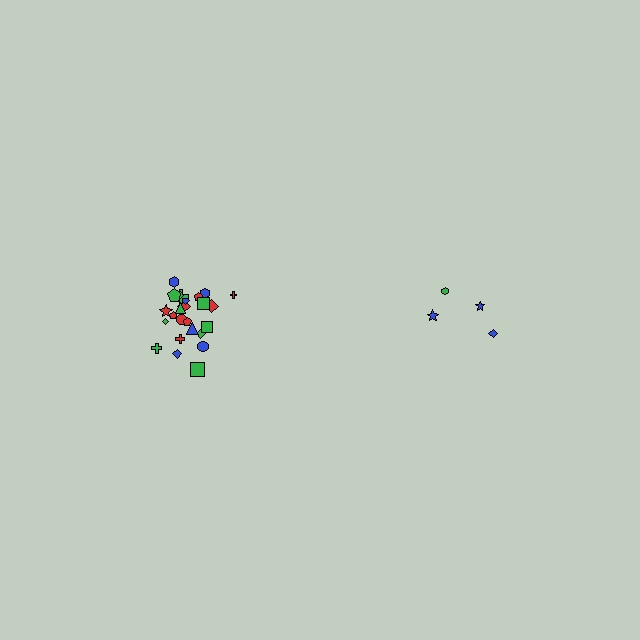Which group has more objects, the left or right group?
The left group.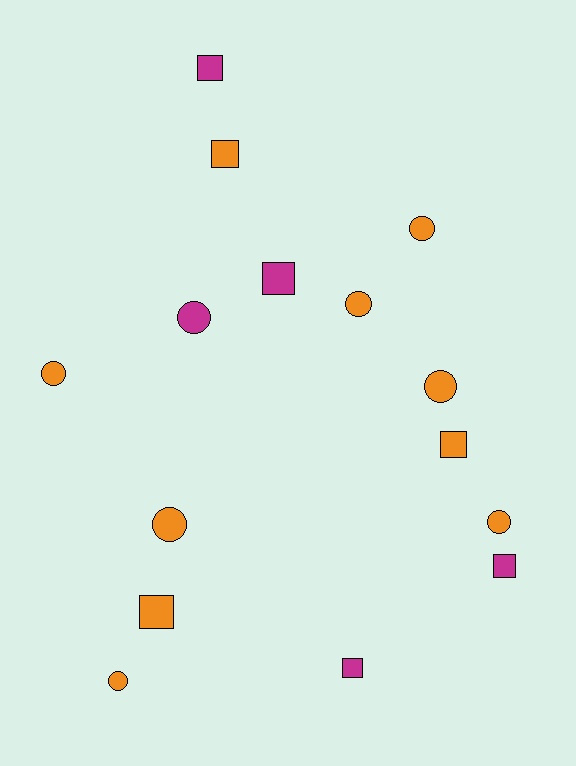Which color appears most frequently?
Orange, with 10 objects.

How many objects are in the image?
There are 15 objects.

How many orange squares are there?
There are 3 orange squares.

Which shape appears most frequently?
Circle, with 8 objects.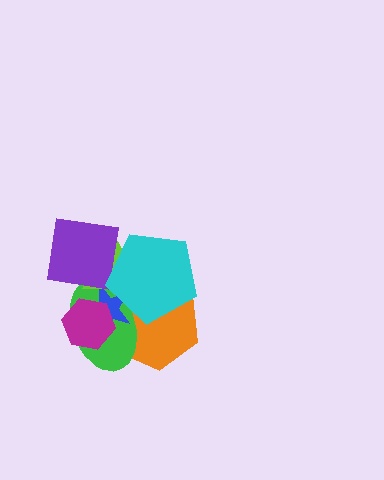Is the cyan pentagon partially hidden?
No, no other shape covers it.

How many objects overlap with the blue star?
5 objects overlap with the blue star.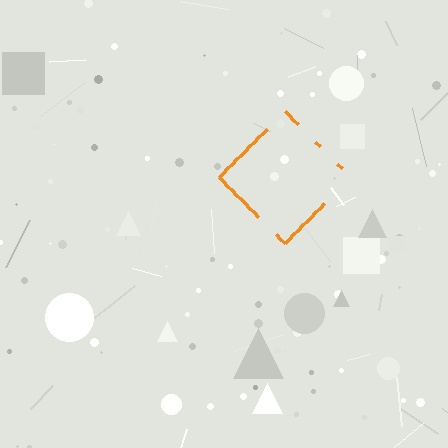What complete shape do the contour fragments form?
The contour fragments form a diamond.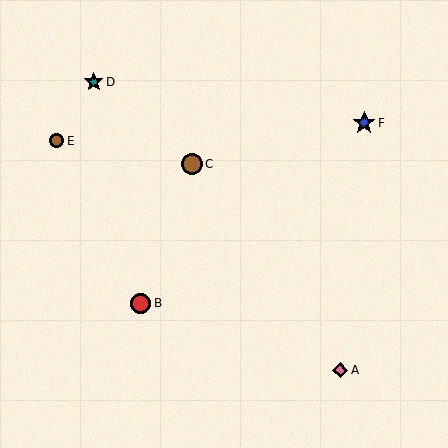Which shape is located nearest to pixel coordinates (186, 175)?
The brown circle (labeled C) at (192, 164) is nearest to that location.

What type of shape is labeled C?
Shape C is a brown circle.